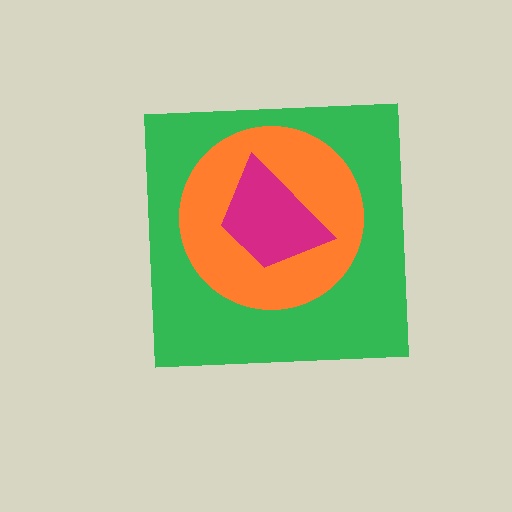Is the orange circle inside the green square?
Yes.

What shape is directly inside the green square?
The orange circle.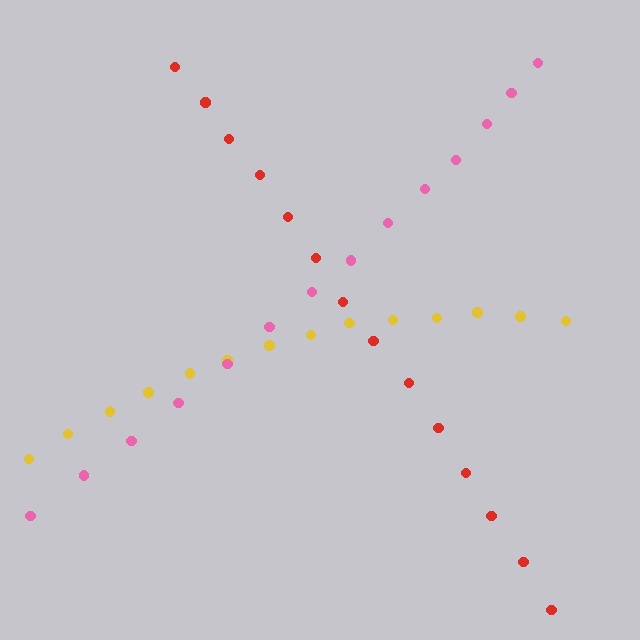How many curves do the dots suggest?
There are 3 distinct paths.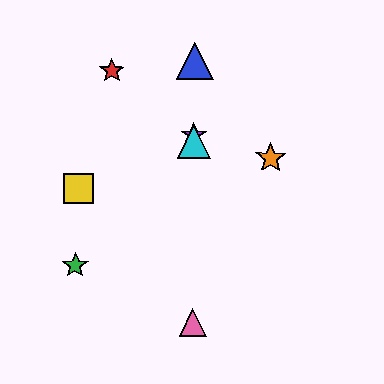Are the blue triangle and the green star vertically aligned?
No, the blue triangle is at x≈195 and the green star is at x≈75.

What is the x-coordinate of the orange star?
The orange star is at x≈271.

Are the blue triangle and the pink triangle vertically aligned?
Yes, both are at x≈195.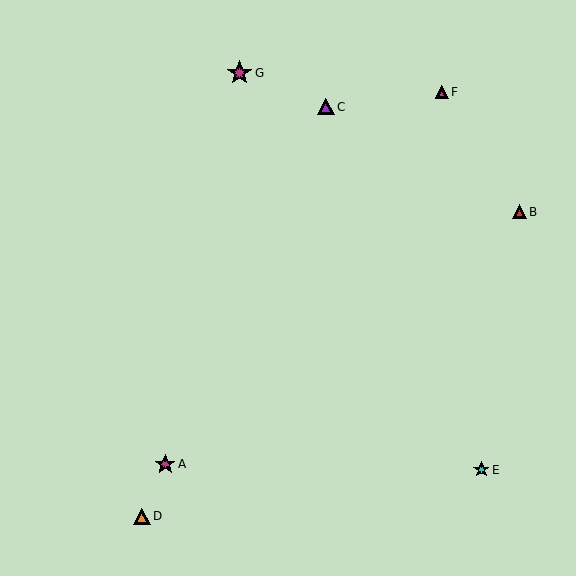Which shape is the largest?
The magenta star (labeled G) is the largest.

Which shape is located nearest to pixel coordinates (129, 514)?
The orange triangle (labeled D) at (142, 516) is nearest to that location.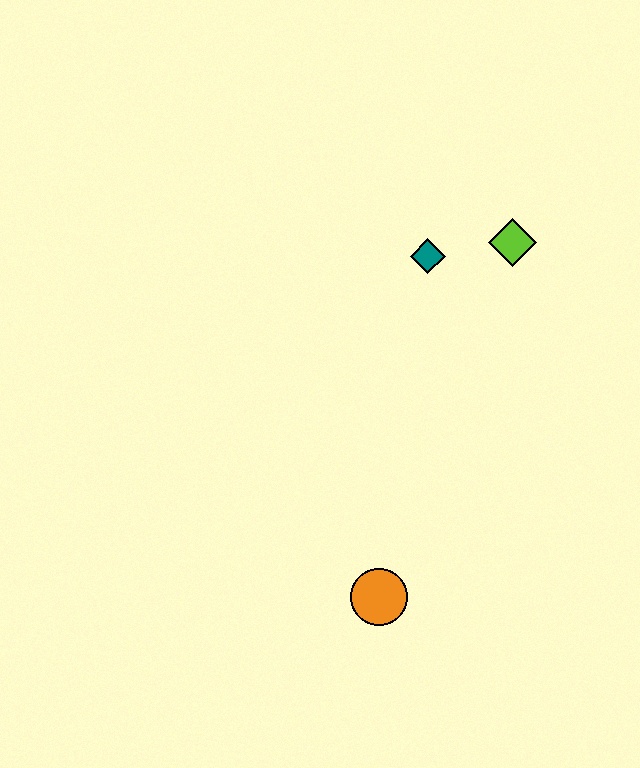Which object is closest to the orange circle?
The teal diamond is closest to the orange circle.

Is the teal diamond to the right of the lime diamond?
No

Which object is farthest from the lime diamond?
The orange circle is farthest from the lime diamond.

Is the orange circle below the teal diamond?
Yes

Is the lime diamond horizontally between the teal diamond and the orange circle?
No